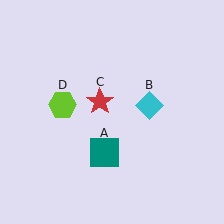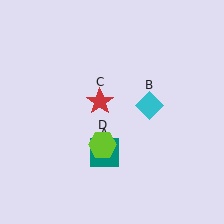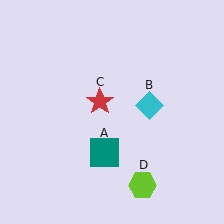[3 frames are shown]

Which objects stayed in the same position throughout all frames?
Teal square (object A) and cyan diamond (object B) and red star (object C) remained stationary.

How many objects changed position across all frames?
1 object changed position: lime hexagon (object D).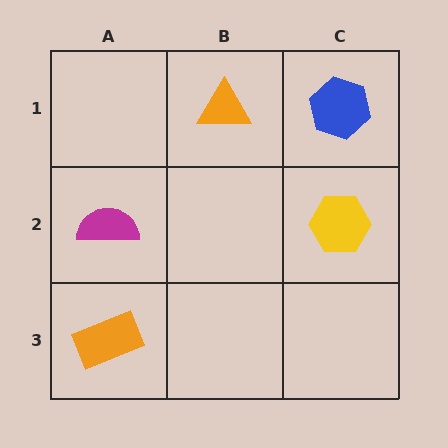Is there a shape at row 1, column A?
No, that cell is empty.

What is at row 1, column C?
A blue hexagon.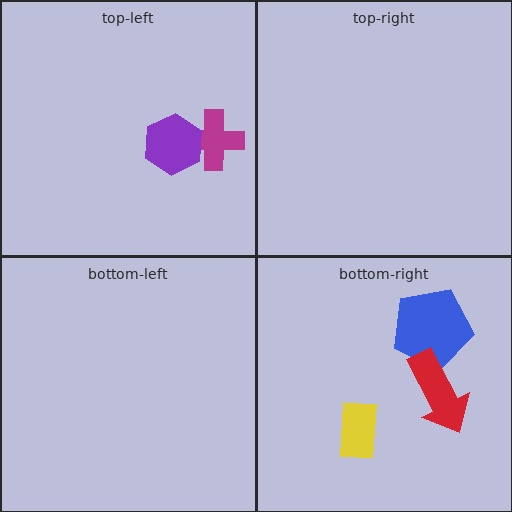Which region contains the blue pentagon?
The bottom-right region.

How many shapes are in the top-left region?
2.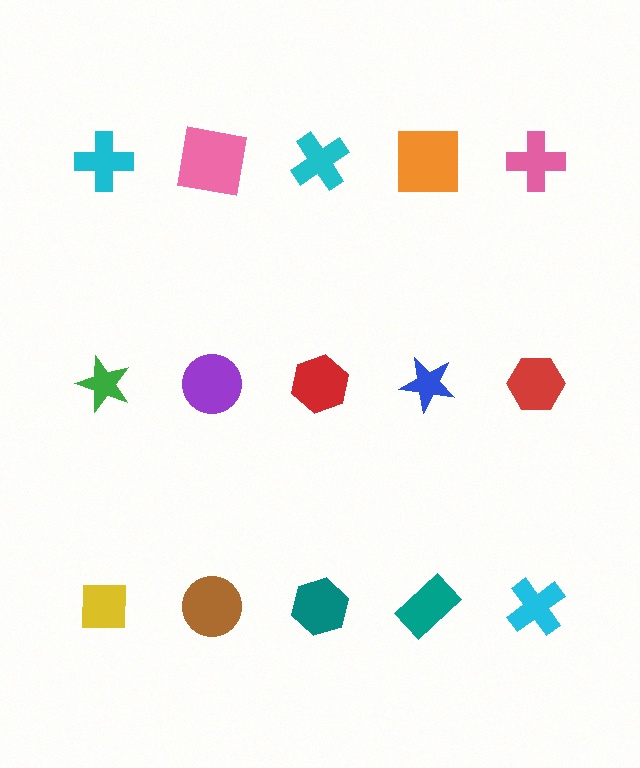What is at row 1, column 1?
A cyan cross.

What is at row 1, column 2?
A pink square.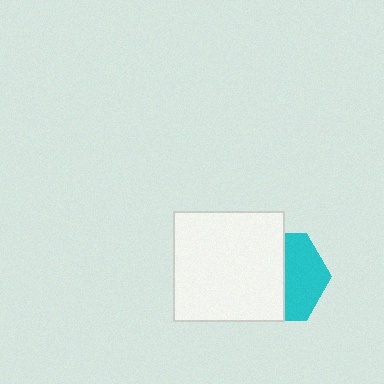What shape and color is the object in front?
The object in front is a white square.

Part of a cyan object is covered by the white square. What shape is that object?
It is a hexagon.